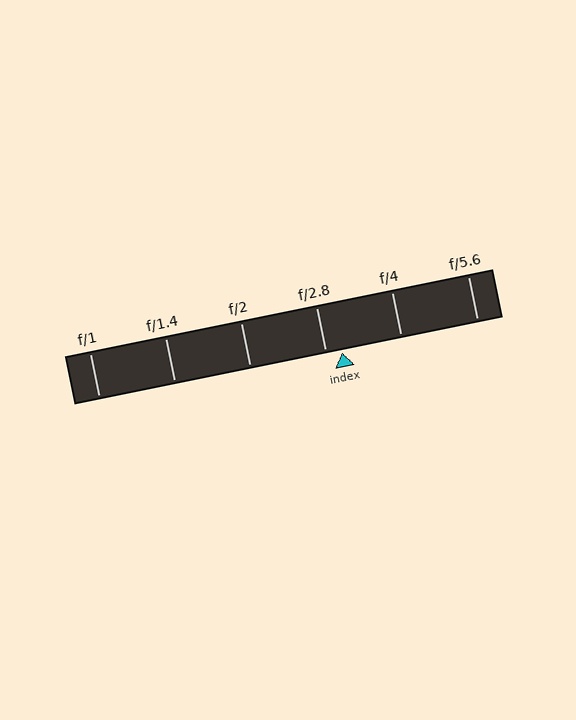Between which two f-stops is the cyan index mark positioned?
The index mark is between f/2.8 and f/4.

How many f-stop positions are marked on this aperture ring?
There are 6 f-stop positions marked.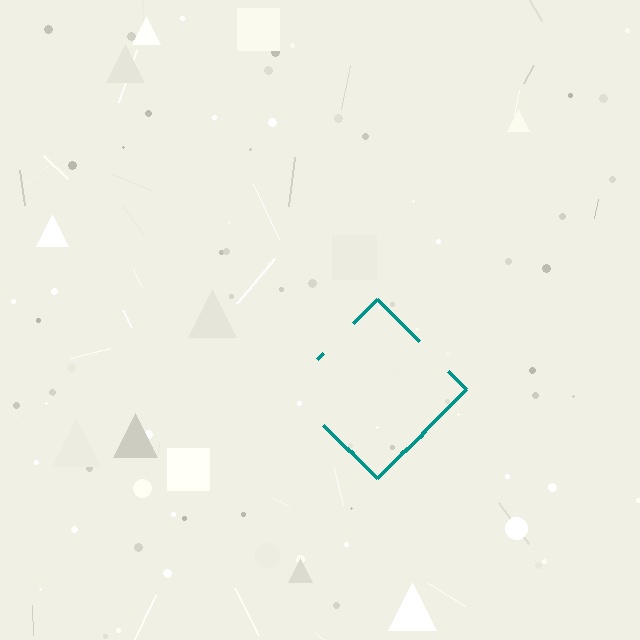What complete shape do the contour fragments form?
The contour fragments form a diamond.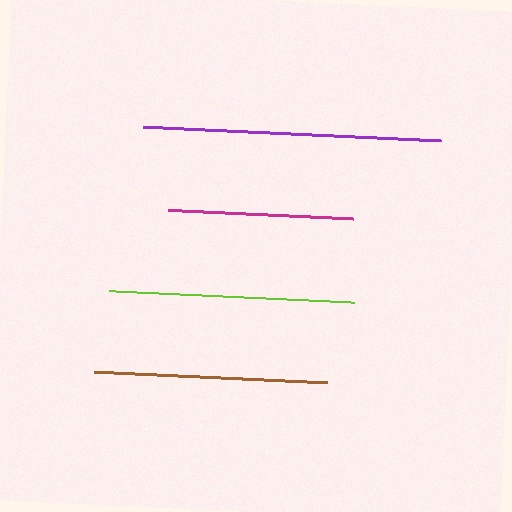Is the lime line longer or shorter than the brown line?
The lime line is longer than the brown line.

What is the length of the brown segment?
The brown segment is approximately 233 pixels long.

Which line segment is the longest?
The purple line is the longest at approximately 298 pixels.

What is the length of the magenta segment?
The magenta segment is approximately 185 pixels long.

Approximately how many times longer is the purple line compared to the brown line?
The purple line is approximately 1.3 times the length of the brown line.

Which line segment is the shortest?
The magenta line is the shortest at approximately 185 pixels.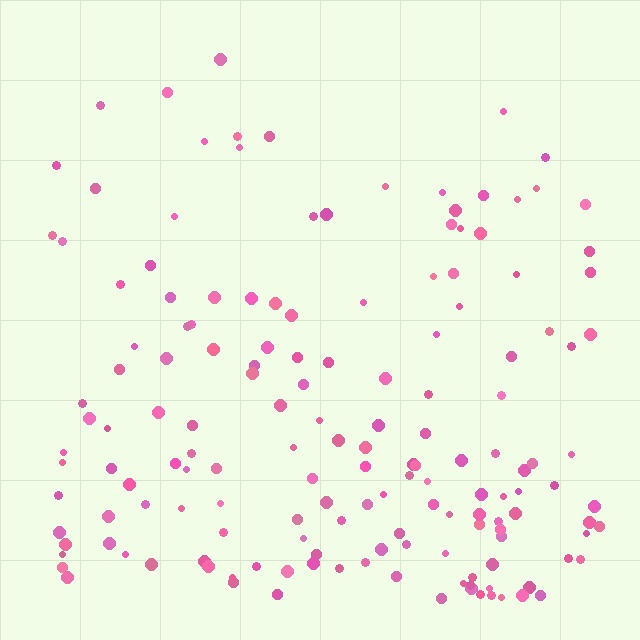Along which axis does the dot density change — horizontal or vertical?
Vertical.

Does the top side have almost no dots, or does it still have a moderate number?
Still a moderate number, just noticeably fewer than the bottom.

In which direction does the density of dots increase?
From top to bottom, with the bottom side densest.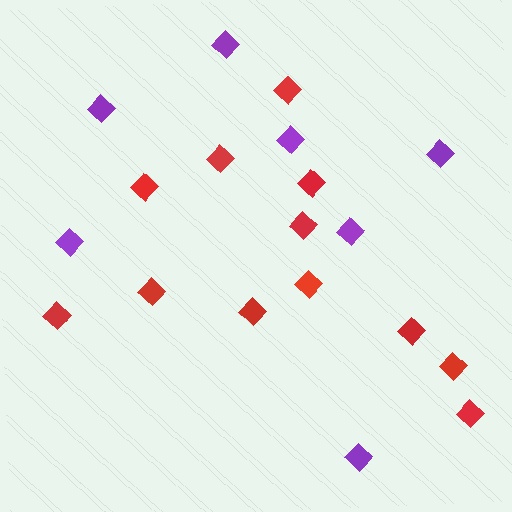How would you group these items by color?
There are 2 groups: one group of red diamonds (12) and one group of purple diamonds (7).